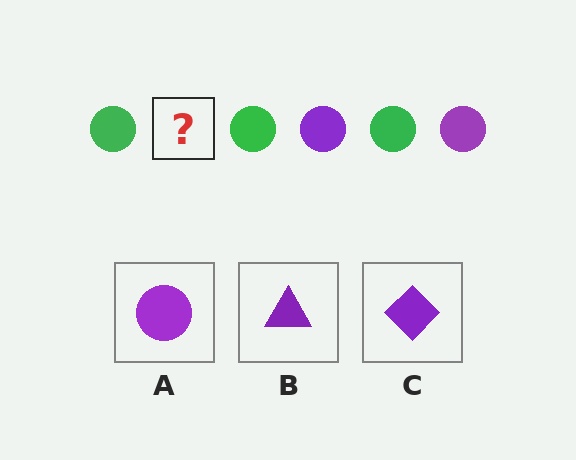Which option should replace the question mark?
Option A.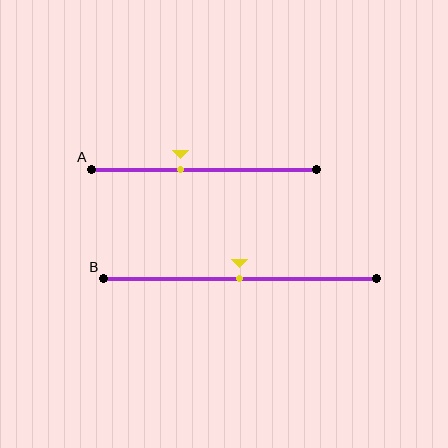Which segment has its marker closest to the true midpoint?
Segment B has its marker closest to the true midpoint.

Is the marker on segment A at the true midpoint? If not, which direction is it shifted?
No, the marker on segment A is shifted to the left by about 10% of the segment length.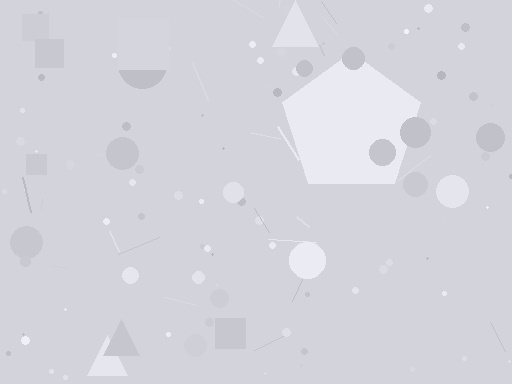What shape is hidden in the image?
A pentagon is hidden in the image.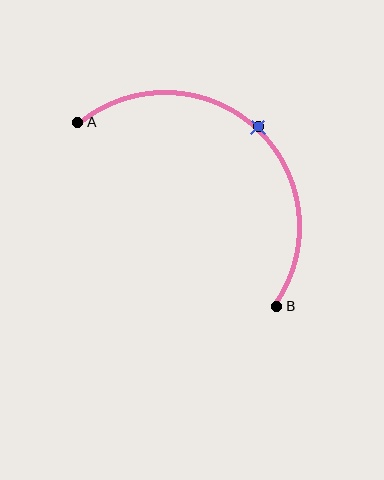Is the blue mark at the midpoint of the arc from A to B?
Yes. The blue mark lies on the arc at equal arc-length from both A and B — it is the arc midpoint.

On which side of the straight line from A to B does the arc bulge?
The arc bulges above and to the right of the straight line connecting A and B.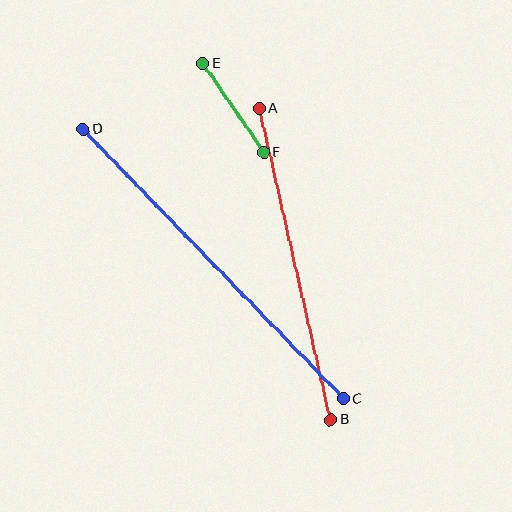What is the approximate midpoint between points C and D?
The midpoint is at approximately (213, 264) pixels.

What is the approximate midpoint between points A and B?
The midpoint is at approximately (295, 264) pixels.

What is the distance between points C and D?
The distance is approximately 375 pixels.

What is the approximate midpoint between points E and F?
The midpoint is at approximately (233, 108) pixels.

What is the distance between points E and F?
The distance is approximately 108 pixels.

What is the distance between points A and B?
The distance is approximately 320 pixels.